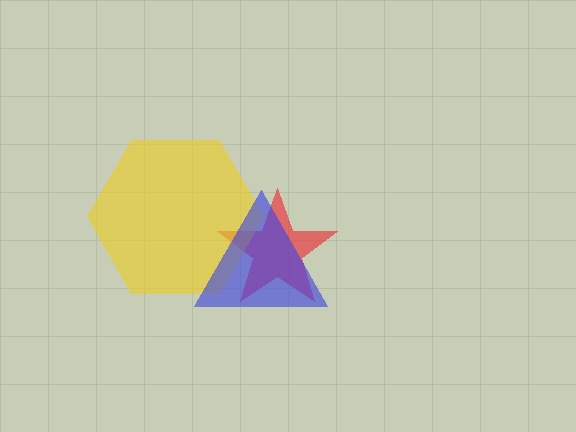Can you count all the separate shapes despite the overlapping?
Yes, there are 3 separate shapes.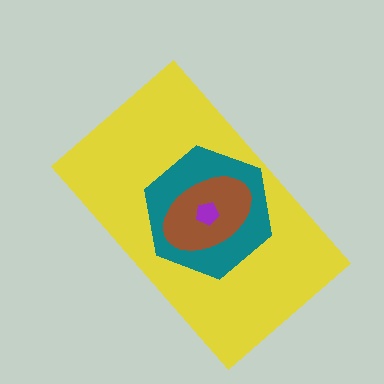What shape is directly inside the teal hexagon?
The brown ellipse.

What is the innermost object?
The purple pentagon.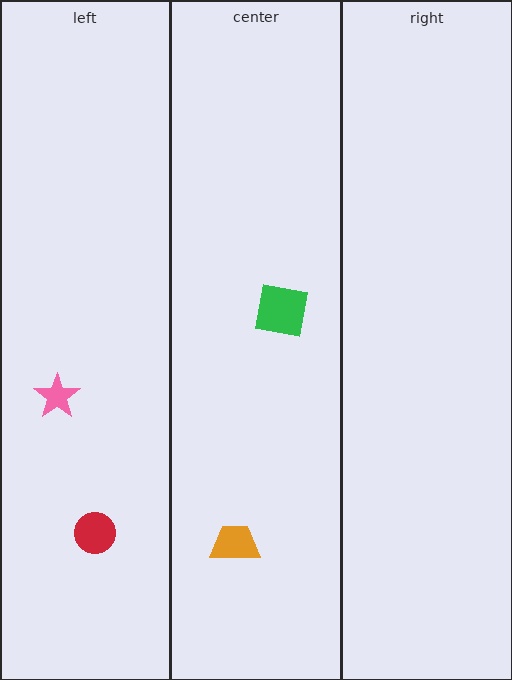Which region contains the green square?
The center region.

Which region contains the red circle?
The left region.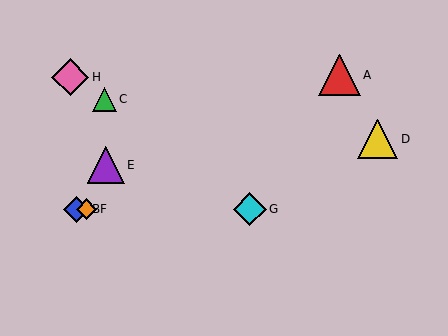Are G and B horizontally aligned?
Yes, both are at y≈209.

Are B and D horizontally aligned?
No, B is at y≈209 and D is at y≈139.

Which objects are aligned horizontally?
Objects B, F, G are aligned horizontally.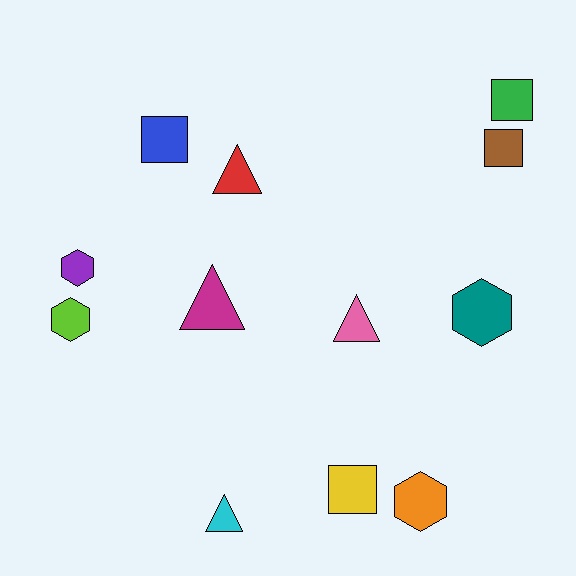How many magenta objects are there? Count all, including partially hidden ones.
There is 1 magenta object.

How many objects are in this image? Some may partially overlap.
There are 12 objects.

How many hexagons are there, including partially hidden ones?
There are 4 hexagons.